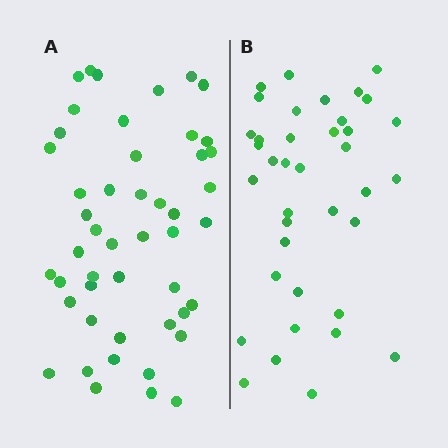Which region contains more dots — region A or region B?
Region A (the left region) has more dots.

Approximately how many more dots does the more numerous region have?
Region A has roughly 10 or so more dots than region B.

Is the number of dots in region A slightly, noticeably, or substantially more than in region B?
Region A has noticeably more, but not dramatically so. The ratio is roughly 1.3 to 1.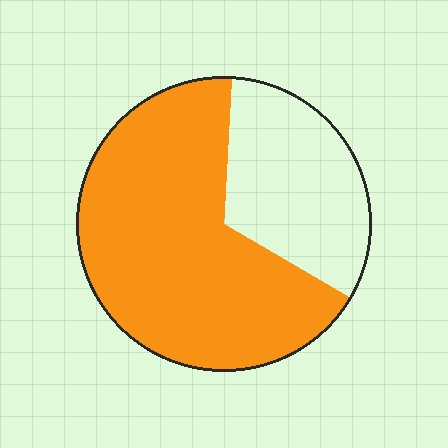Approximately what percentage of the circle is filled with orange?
Approximately 70%.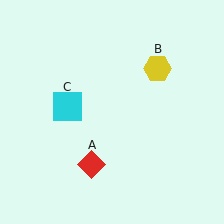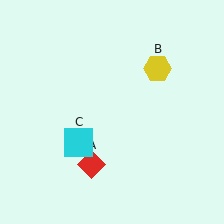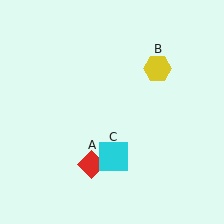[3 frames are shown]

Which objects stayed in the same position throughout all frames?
Red diamond (object A) and yellow hexagon (object B) remained stationary.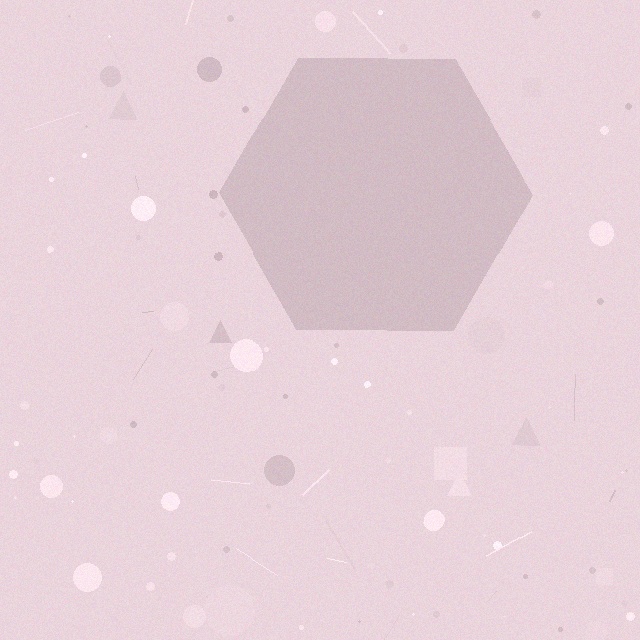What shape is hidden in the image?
A hexagon is hidden in the image.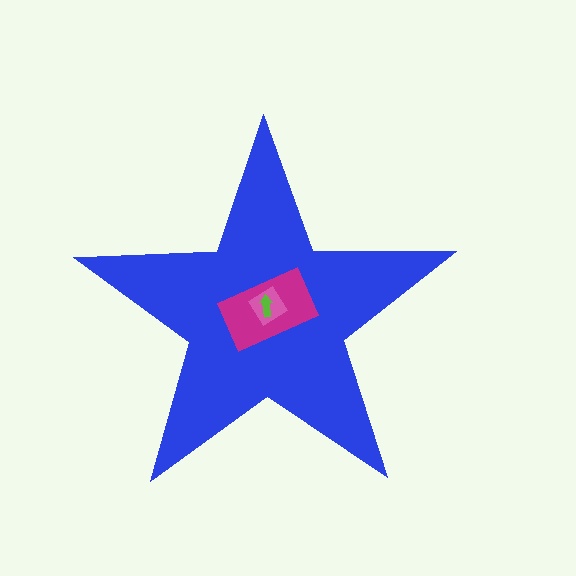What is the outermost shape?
The blue star.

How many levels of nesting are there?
4.